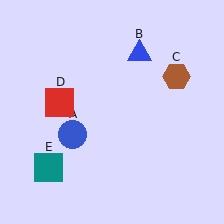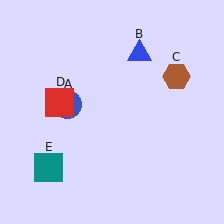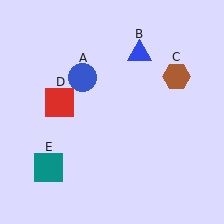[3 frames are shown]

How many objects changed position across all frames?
1 object changed position: blue circle (object A).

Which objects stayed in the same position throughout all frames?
Blue triangle (object B) and brown hexagon (object C) and red square (object D) and teal square (object E) remained stationary.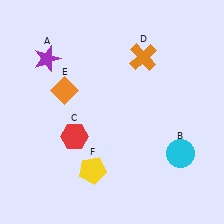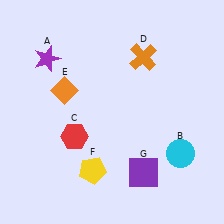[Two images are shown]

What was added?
A purple square (G) was added in Image 2.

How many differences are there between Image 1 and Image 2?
There is 1 difference between the two images.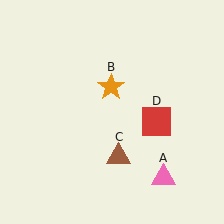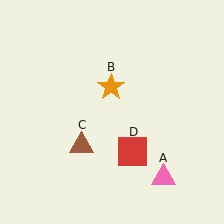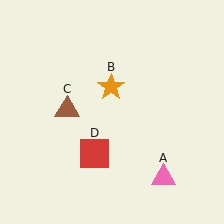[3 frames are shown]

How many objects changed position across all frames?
2 objects changed position: brown triangle (object C), red square (object D).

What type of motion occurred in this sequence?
The brown triangle (object C), red square (object D) rotated clockwise around the center of the scene.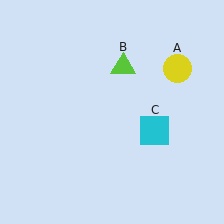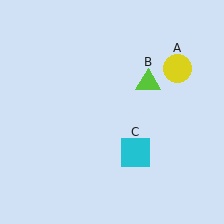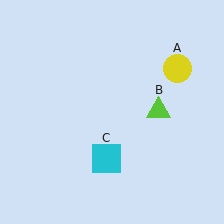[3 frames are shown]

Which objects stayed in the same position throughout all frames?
Yellow circle (object A) remained stationary.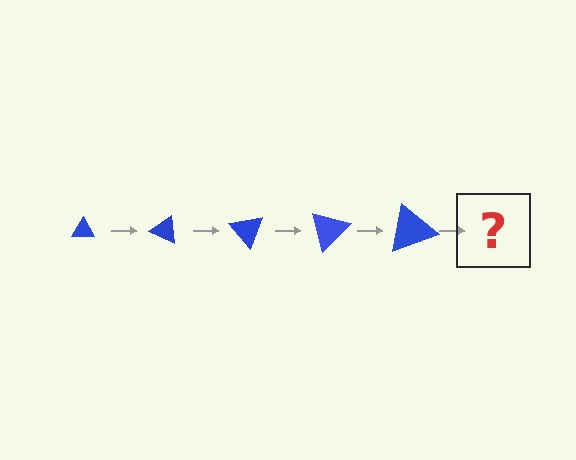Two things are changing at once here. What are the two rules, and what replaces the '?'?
The two rules are that the triangle grows larger each step and it rotates 25 degrees each step. The '?' should be a triangle, larger than the previous one and rotated 125 degrees from the start.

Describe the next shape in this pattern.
It should be a triangle, larger than the previous one and rotated 125 degrees from the start.